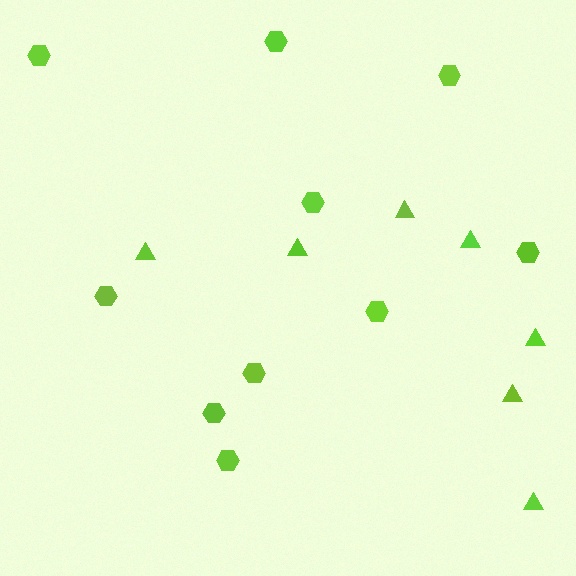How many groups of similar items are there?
There are 2 groups: one group of triangles (7) and one group of hexagons (10).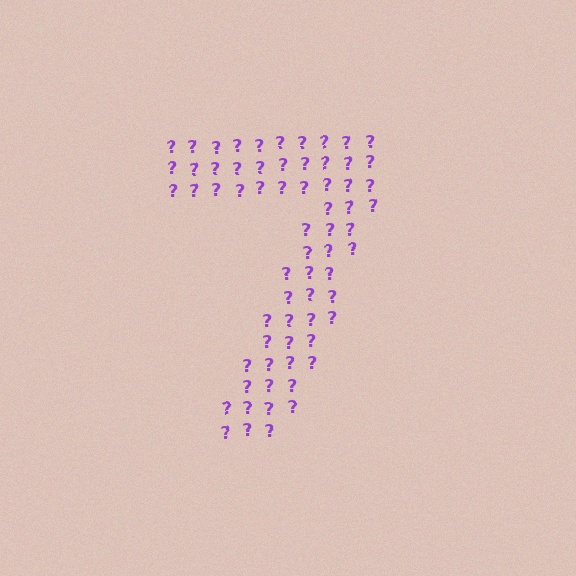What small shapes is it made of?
It is made of small question marks.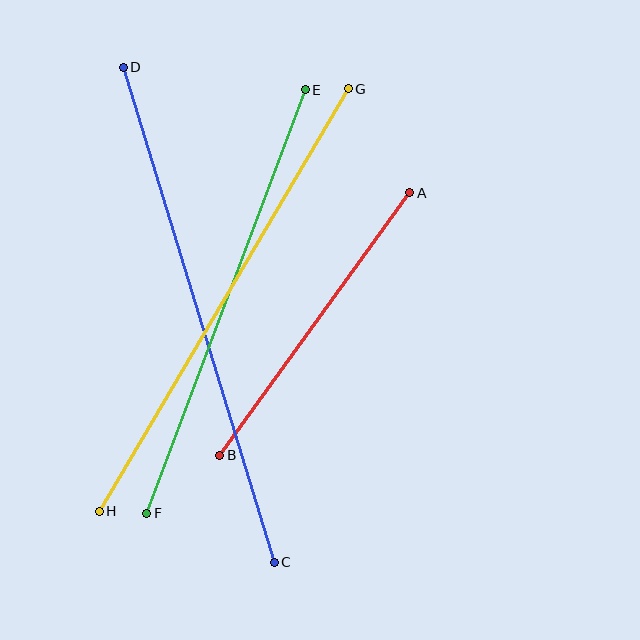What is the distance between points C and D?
The distance is approximately 517 pixels.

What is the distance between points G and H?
The distance is approximately 490 pixels.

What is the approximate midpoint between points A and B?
The midpoint is at approximately (315, 324) pixels.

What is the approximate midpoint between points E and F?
The midpoint is at approximately (226, 301) pixels.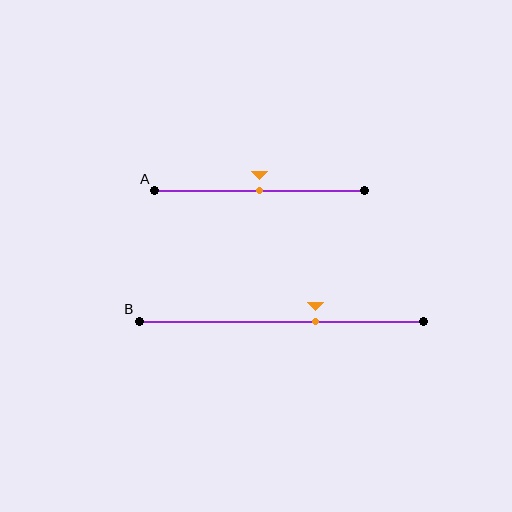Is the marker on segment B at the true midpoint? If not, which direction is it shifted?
No, the marker on segment B is shifted to the right by about 12% of the segment length.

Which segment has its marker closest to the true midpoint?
Segment A has its marker closest to the true midpoint.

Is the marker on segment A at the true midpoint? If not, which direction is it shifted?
Yes, the marker on segment A is at the true midpoint.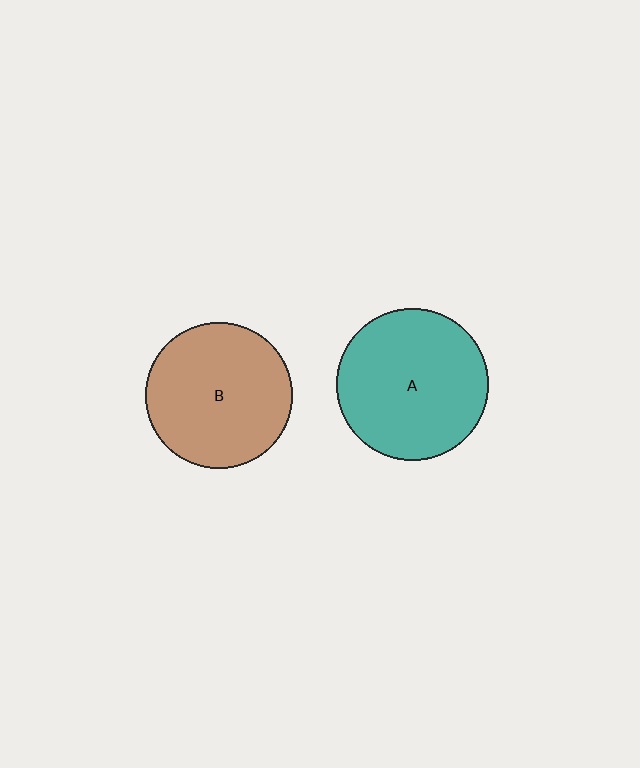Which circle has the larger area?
Circle A (teal).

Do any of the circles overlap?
No, none of the circles overlap.